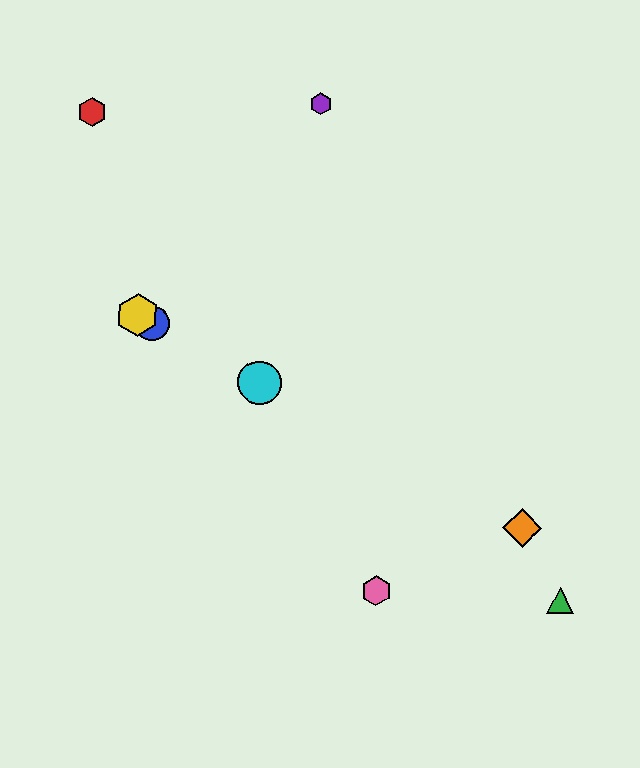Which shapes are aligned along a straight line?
The blue circle, the yellow hexagon, the orange diamond, the cyan circle are aligned along a straight line.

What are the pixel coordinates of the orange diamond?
The orange diamond is at (522, 528).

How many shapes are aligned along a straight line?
4 shapes (the blue circle, the yellow hexagon, the orange diamond, the cyan circle) are aligned along a straight line.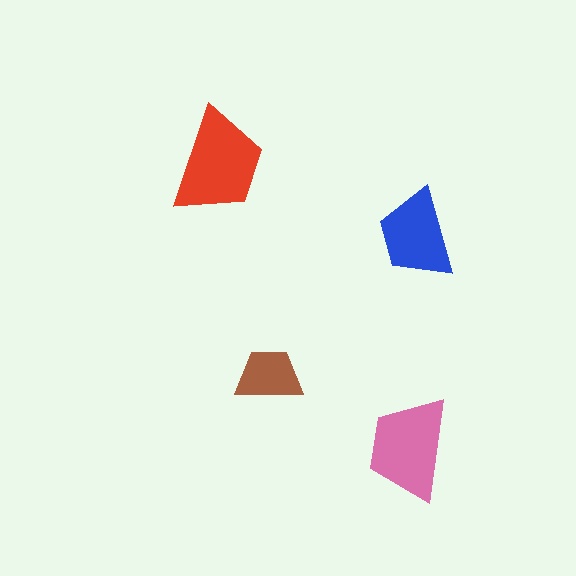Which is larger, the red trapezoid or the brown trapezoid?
The red one.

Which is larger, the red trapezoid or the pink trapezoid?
The red one.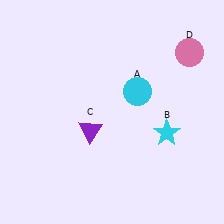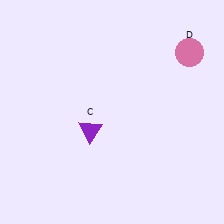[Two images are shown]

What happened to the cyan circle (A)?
The cyan circle (A) was removed in Image 2. It was in the top-right area of Image 1.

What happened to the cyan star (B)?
The cyan star (B) was removed in Image 2. It was in the bottom-right area of Image 1.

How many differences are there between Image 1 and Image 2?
There are 2 differences between the two images.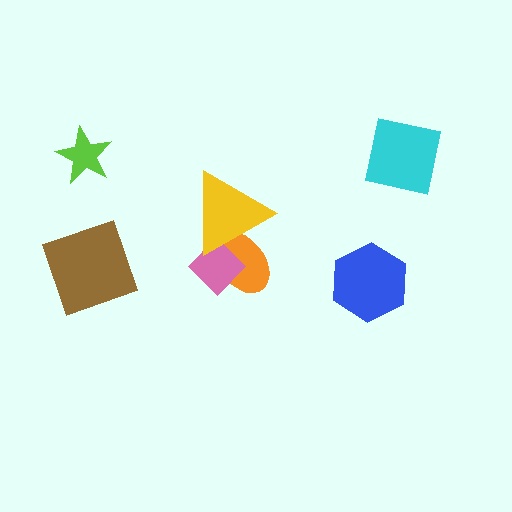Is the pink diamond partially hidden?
Yes, it is partially covered by another shape.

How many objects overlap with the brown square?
0 objects overlap with the brown square.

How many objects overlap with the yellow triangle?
2 objects overlap with the yellow triangle.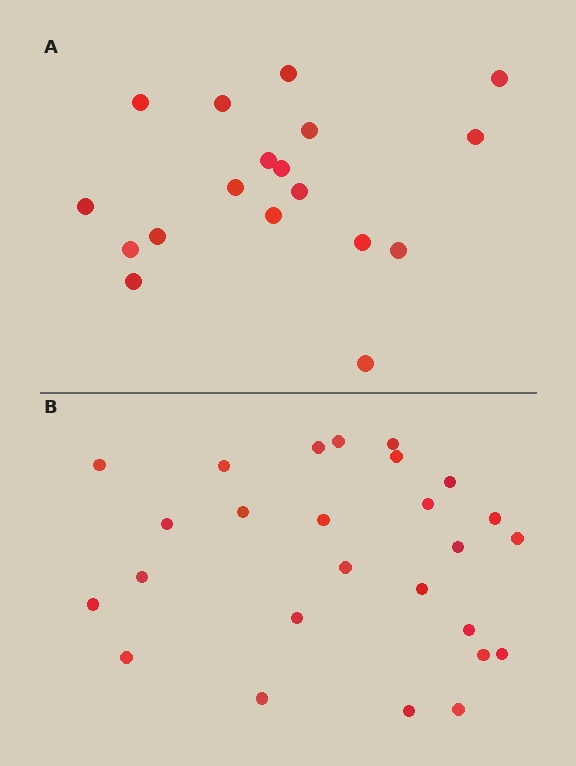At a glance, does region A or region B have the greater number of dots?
Region B (the bottom region) has more dots.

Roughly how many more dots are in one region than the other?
Region B has roughly 8 or so more dots than region A.